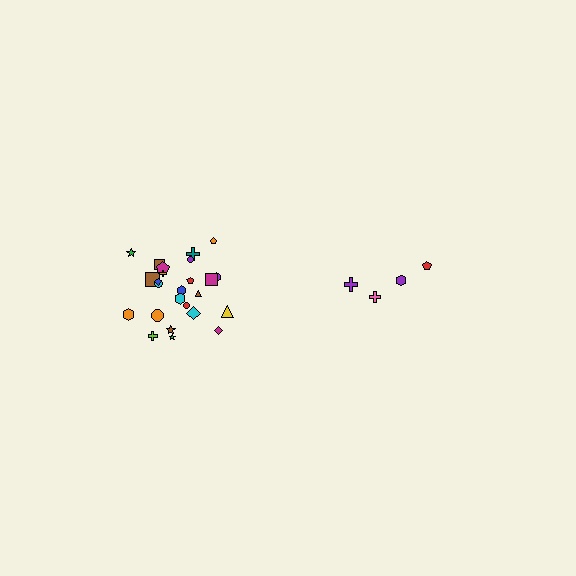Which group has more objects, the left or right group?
The left group.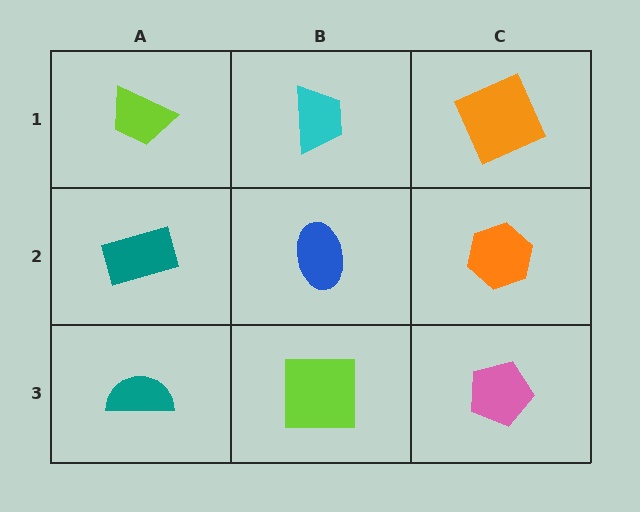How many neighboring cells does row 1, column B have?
3.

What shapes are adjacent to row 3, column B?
A blue ellipse (row 2, column B), a teal semicircle (row 3, column A), a pink pentagon (row 3, column C).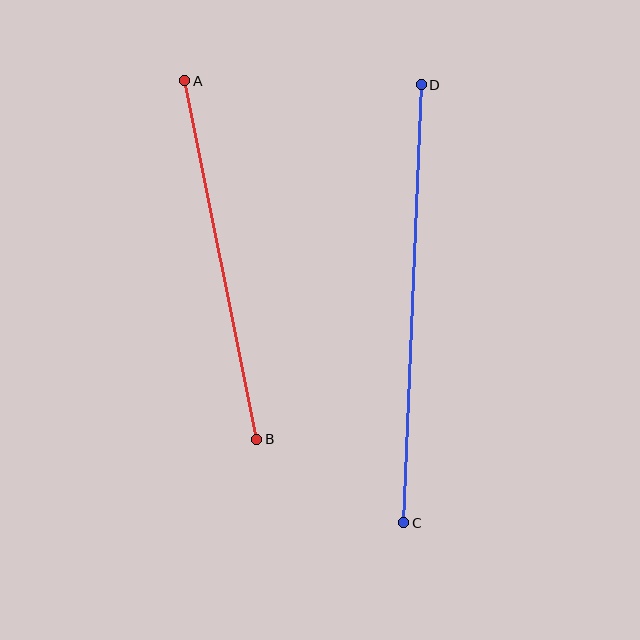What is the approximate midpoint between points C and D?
The midpoint is at approximately (413, 304) pixels.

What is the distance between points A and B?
The distance is approximately 366 pixels.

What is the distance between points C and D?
The distance is approximately 438 pixels.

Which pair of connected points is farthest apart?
Points C and D are farthest apart.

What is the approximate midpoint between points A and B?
The midpoint is at approximately (221, 260) pixels.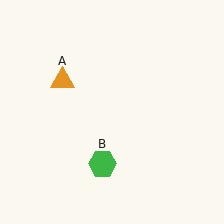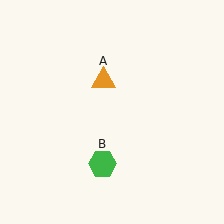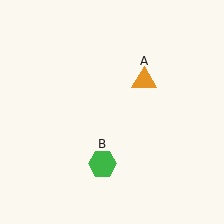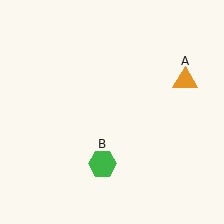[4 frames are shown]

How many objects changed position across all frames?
1 object changed position: orange triangle (object A).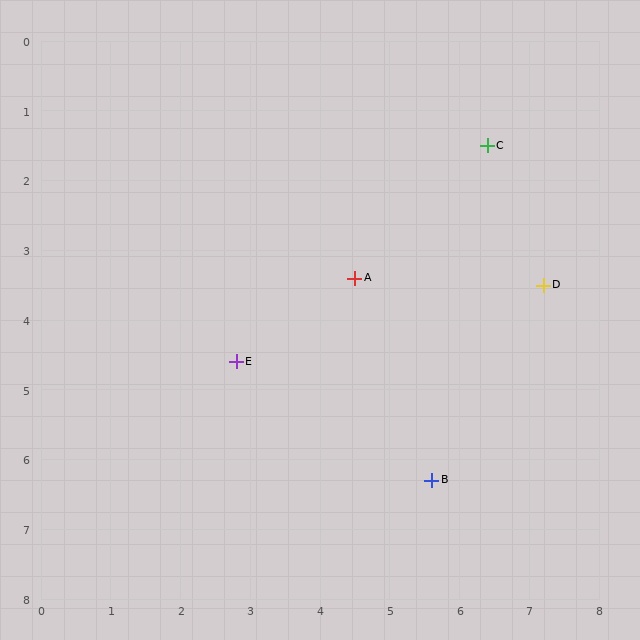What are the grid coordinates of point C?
Point C is at approximately (6.4, 1.5).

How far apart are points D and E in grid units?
Points D and E are about 4.5 grid units apart.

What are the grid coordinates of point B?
Point B is at approximately (5.6, 6.3).